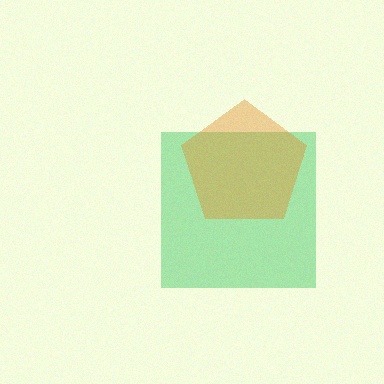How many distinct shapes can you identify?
There are 2 distinct shapes: a green square, an orange pentagon.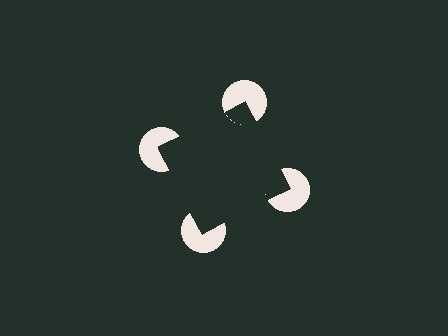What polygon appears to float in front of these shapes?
An illusory square — its edges are inferred from the aligned wedge cuts in the pac-man discs, not physically drawn.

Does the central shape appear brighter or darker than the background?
It typically appears slightly darker than the background, even though no actual brightness change is drawn.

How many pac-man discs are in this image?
There are 4 — one at each vertex of the illusory square.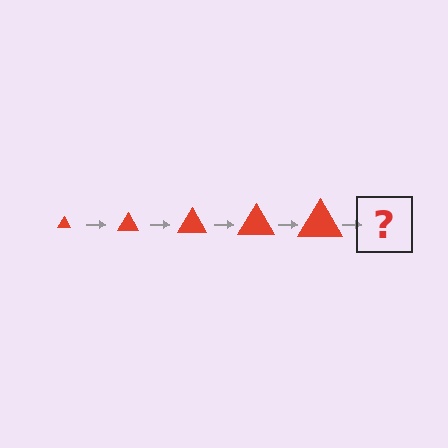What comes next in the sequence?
The next element should be a red triangle, larger than the previous one.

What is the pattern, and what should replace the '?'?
The pattern is that the triangle gets progressively larger each step. The '?' should be a red triangle, larger than the previous one.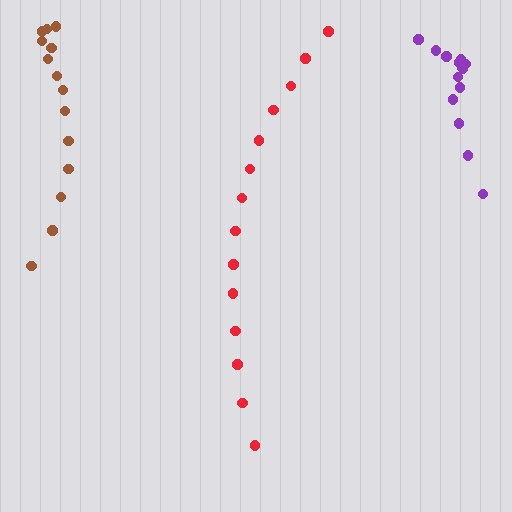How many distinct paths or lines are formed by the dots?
There are 3 distinct paths.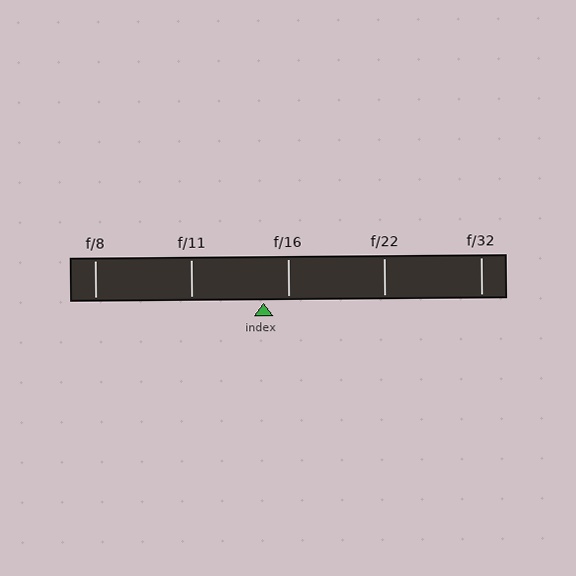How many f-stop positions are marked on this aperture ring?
There are 5 f-stop positions marked.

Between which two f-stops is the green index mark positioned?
The index mark is between f/11 and f/16.